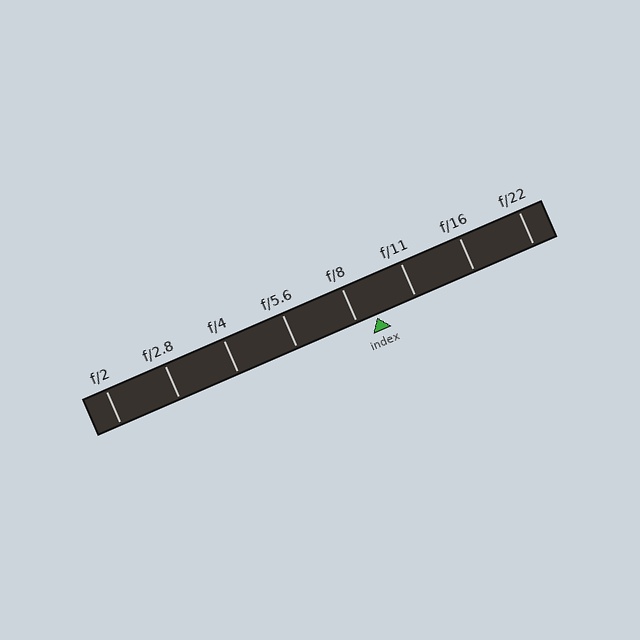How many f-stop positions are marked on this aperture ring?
There are 8 f-stop positions marked.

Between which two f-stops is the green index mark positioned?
The index mark is between f/8 and f/11.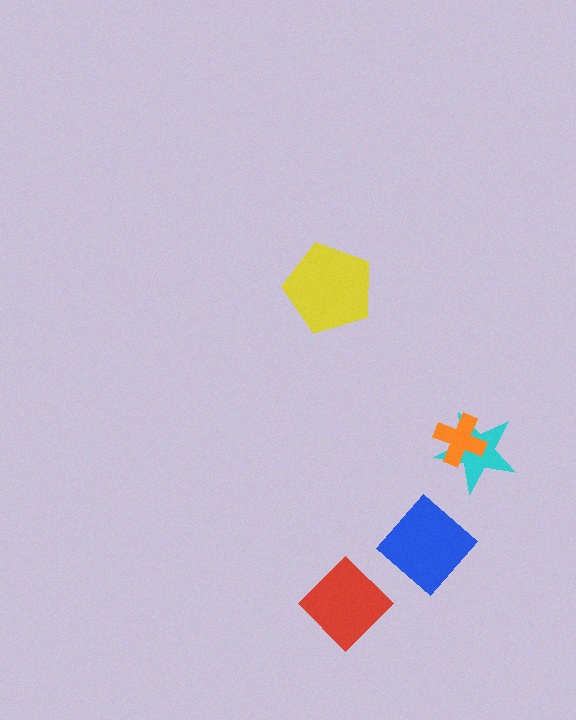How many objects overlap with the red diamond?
0 objects overlap with the red diamond.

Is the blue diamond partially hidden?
No, no other shape covers it.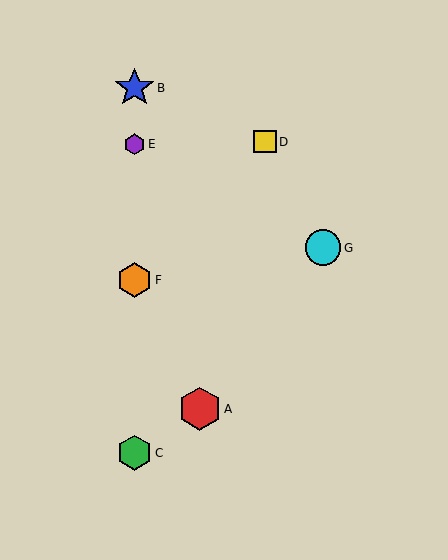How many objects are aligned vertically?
4 objects (B, C, E, F) are aligned vertically.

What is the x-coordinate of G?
Object G is at x≈323.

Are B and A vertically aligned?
No, B is at x≈134 and A is at x≈200.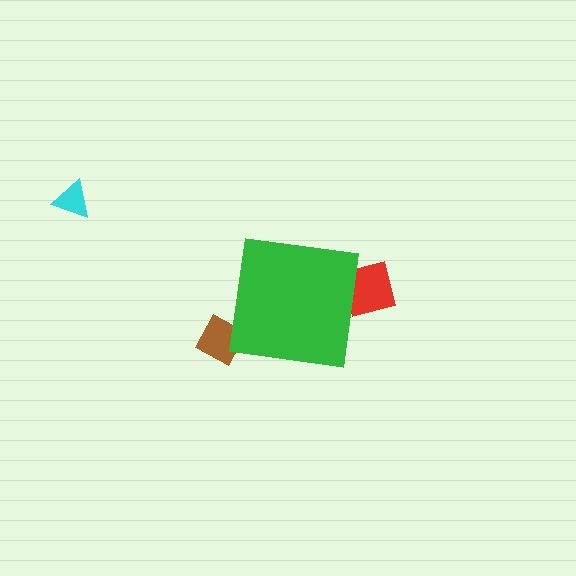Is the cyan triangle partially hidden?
No, the cyan triangle is fully visible.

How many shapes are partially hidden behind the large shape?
2 shapes are partially hidden.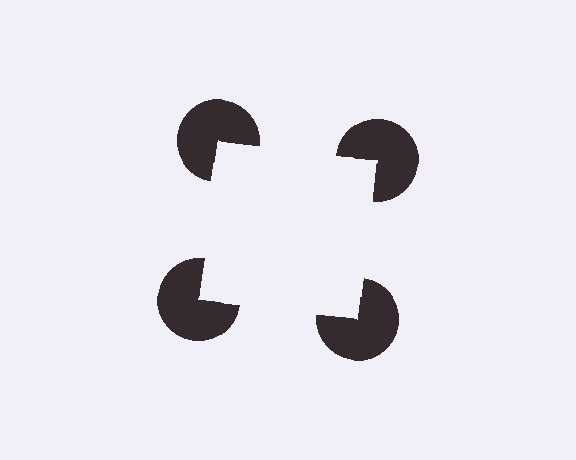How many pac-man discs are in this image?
There are 4 — one at each vertex of the illusory square.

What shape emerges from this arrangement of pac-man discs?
An illusory square — its edges are inferred from the aligned wedge cuts in the pac-man discs, not physically drawn.